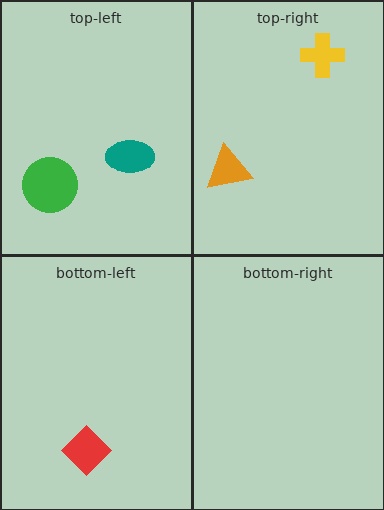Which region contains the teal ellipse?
The top-left region.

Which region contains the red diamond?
The bottom-left region.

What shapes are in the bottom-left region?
The red diamond.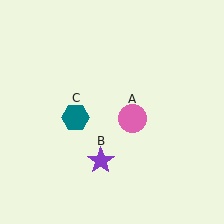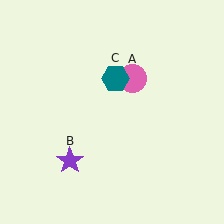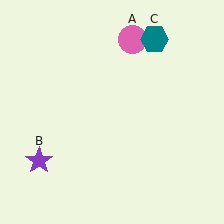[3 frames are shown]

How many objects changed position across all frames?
3 objects changed position: pink circle (object A), purple star (object B), teal hexagon (object C).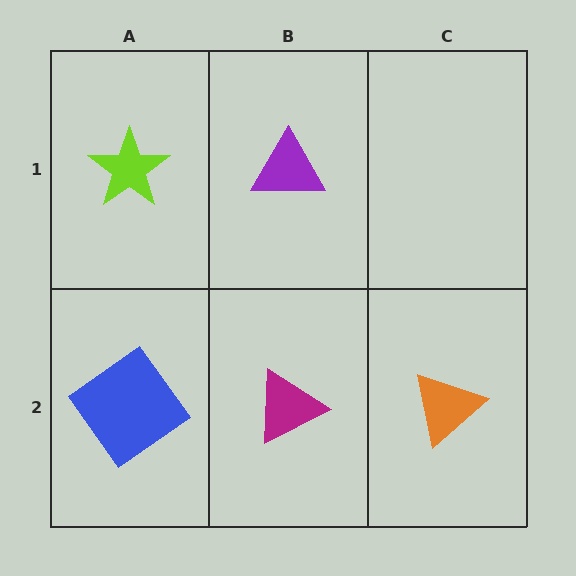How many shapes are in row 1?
2 shapes.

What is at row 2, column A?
A blue diamond.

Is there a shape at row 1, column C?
No, that cell is empty.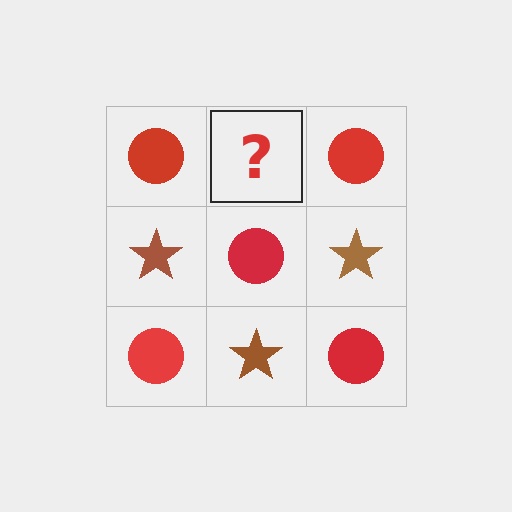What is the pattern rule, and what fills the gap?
The rule is that it alternates red circle and brown star in a checkerboard pattern. The gap should be filled with a brown star.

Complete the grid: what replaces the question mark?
The question mark should be replaced with a brown star.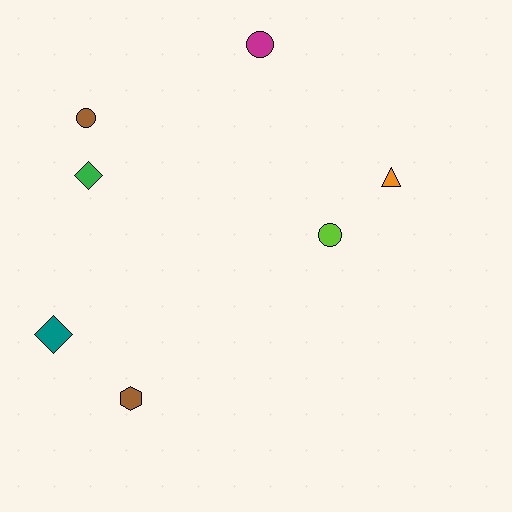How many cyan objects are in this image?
There are no cyan objects.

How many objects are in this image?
There are 7 objects.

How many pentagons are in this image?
There are no pentagons.